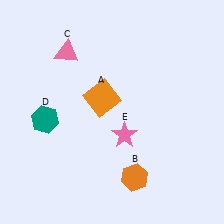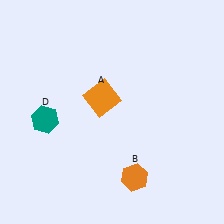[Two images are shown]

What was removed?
The pink triangle (C), the pink star (E) were removed in Image 2.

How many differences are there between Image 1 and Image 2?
There are 2 differences between the two images.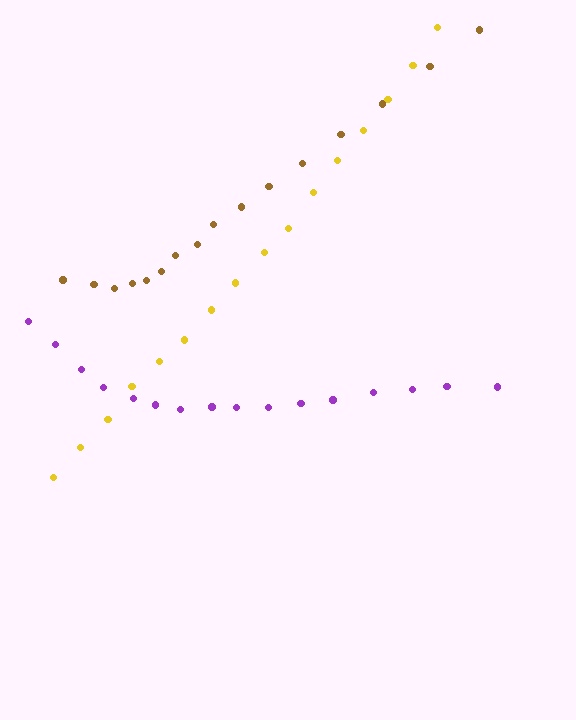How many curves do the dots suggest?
There are 3 distinct paths.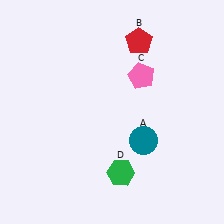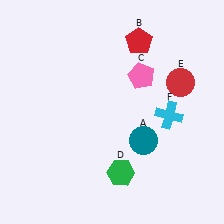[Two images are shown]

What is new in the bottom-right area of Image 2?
A cyan cross (F) was added in the bottom-right area of Image 2.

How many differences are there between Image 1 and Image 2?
There are 2 differences between the two images.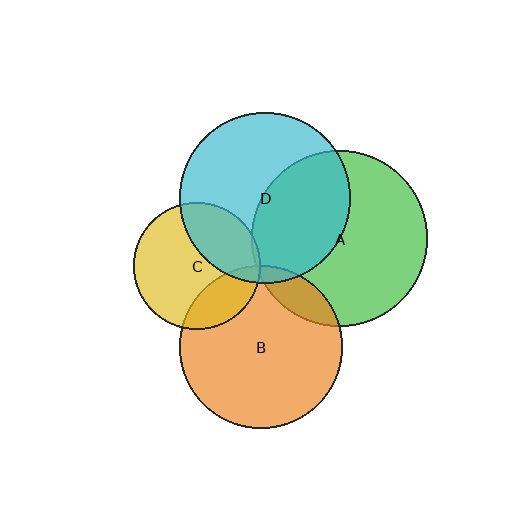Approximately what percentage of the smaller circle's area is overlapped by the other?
Approximately 40%.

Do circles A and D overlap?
Yes.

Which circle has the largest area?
Circle A (green).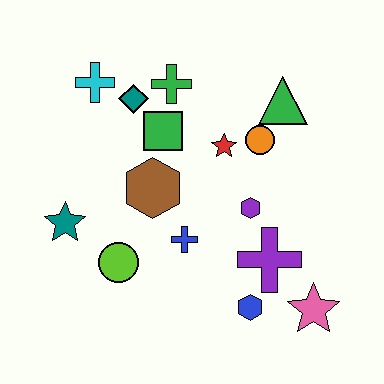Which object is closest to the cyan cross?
The teal diamond is closest to the cyan cross.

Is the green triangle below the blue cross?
No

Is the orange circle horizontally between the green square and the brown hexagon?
No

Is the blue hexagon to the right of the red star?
Yes